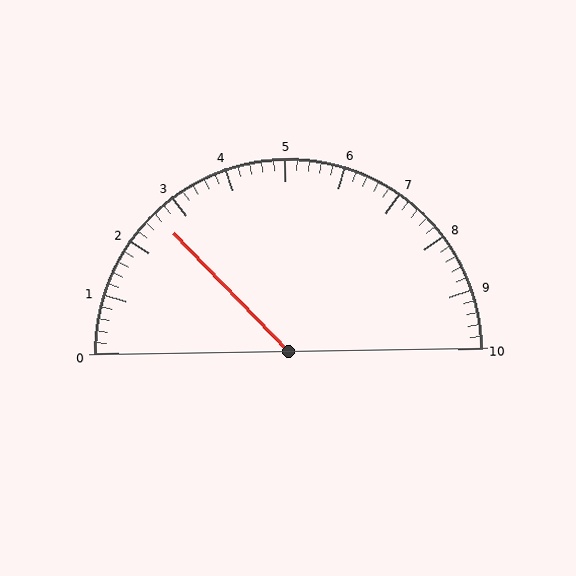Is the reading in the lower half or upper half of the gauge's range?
The reading is in the lower half of the range (0 to 10).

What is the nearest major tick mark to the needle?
The nearest major tick mark is 3.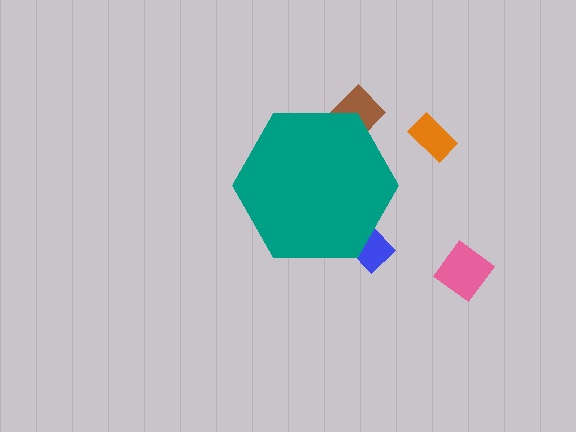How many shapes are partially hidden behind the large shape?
2 shapes are partially hidden.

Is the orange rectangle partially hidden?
No, the orange rectangle is fully visible.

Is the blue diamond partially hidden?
Yes, the blue diamond is partially hidden behind the teal hexagon.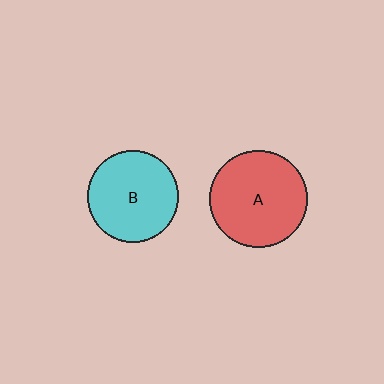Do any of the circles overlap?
No, none of the circles overlap.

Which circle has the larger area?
Circle A (red).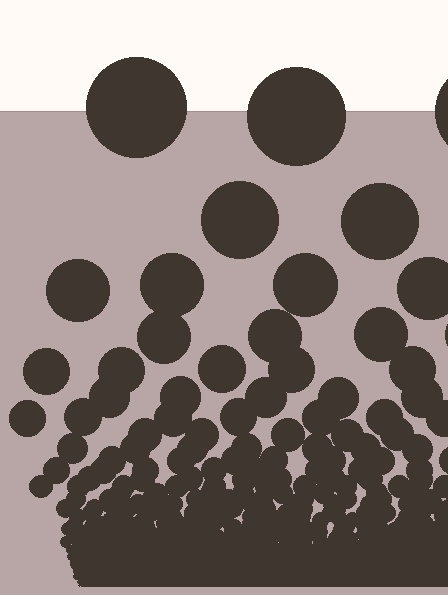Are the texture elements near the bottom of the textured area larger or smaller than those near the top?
Smaller. The gradient is inverted — elements near the bottom are smaller and denser.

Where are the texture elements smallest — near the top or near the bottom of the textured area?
Near the bottom.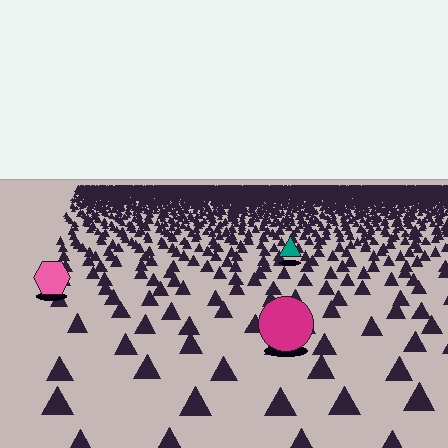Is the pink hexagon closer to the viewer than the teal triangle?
Yes. The pink hexagon is closer — you can tell from the texture gradient: the ground texture is coarser near it.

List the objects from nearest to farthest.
From nearest to farthest: the magenta circle, the pink hexagon, the teal triangle.